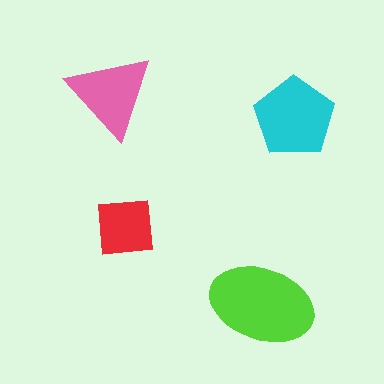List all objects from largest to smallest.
The lime ellipse, the cyan pentagon, the pink triangle, the red square.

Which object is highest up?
The pink triangle is topmost.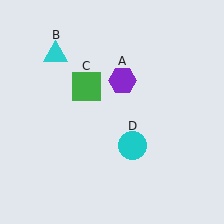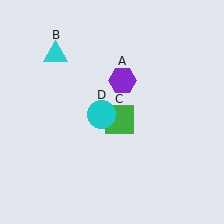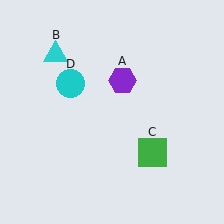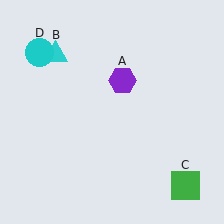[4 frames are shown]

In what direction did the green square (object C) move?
The green square (object C) moved down and to the right.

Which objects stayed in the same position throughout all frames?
Purple hexagon (object A) and cyan triangle (object B) remained stationary.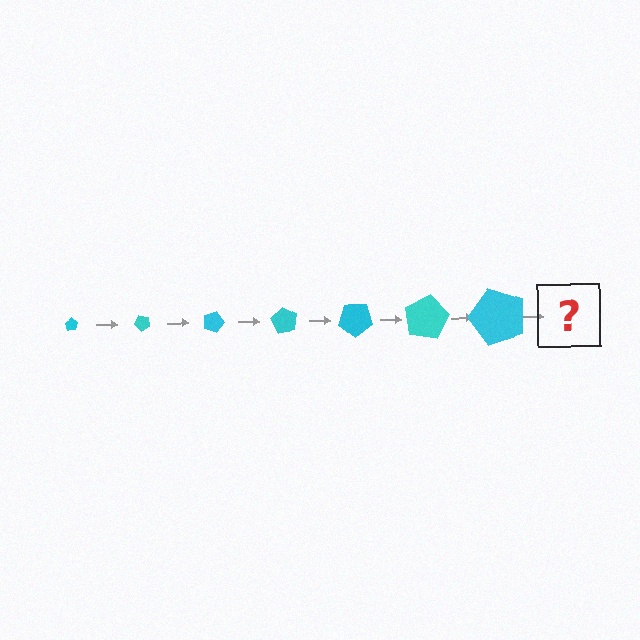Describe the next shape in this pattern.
It should be a pentagon, larger than the previous one and rotated 315 degrees from the start.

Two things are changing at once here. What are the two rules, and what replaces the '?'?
The two rules are that the pentagon grows larger each step and it rotates 45 degrees each step. The '?' should be a pentagon, larger than the previous one and rotated 315 degrees from the start.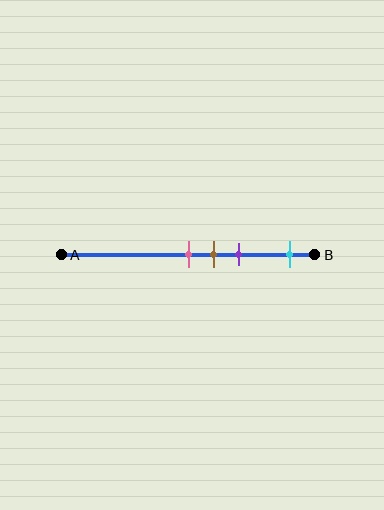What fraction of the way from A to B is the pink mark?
The pink mark is approximately 50% (0.5) of the way from A to B.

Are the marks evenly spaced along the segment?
No, the marks are not evenly spaced.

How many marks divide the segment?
There are 4 marks dividing the segment.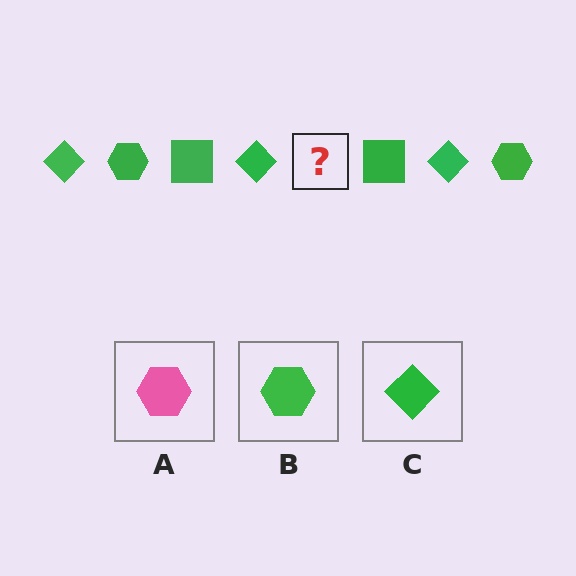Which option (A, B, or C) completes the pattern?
B.